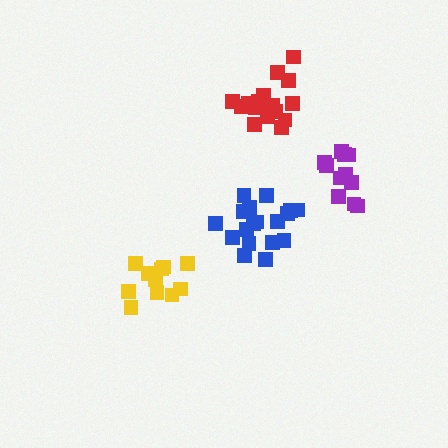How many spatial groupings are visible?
There are 4 spatial groupings.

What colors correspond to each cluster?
The clusters are colored: blue, yellow, red, purple.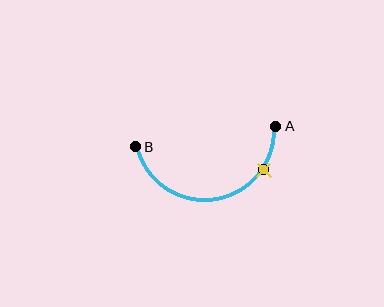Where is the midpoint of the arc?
The arc midpoint is the point on the curve farthest from the straight line joining A and B. It sits below that line.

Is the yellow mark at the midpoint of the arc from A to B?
No. The yellow mark lies on the arc but is closer to endpoint A. The arc midpoint would be at the point on the curve equidistant along the arc from both A and B.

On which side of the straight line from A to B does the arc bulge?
The arc bulges below the straight line connecting A and B.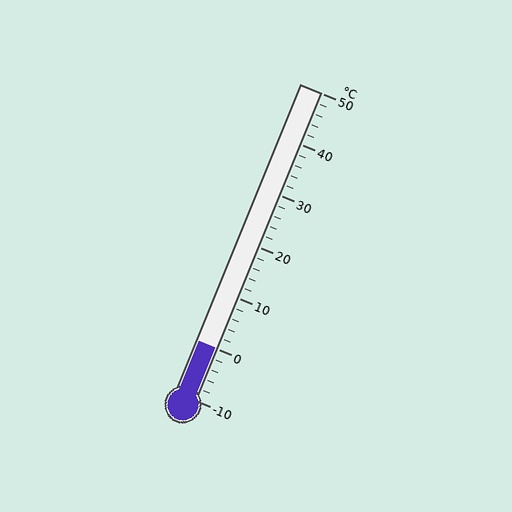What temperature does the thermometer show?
The thermometer shows approximately 0°C.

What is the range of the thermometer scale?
The thermometer scale ranges from -10°C to 50°C.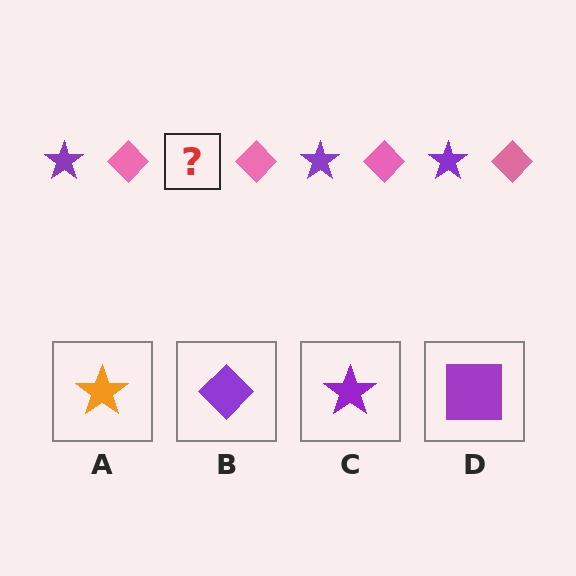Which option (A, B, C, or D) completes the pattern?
C.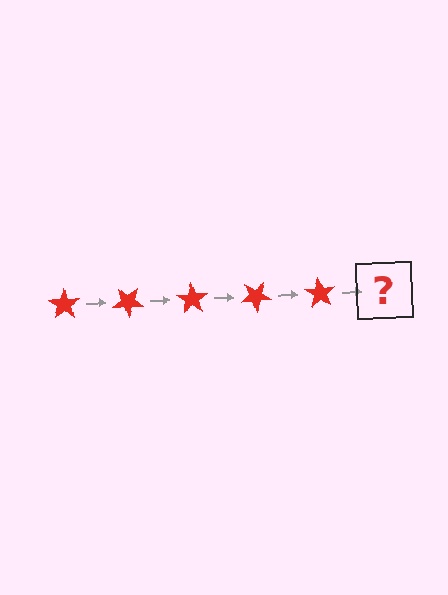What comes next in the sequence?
The next element should be a red star rotated 175 degrees.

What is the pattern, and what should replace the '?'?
The pattern is that the star rotates 35 degrees each step. The '?' should be a red star rotated 175 degrees.